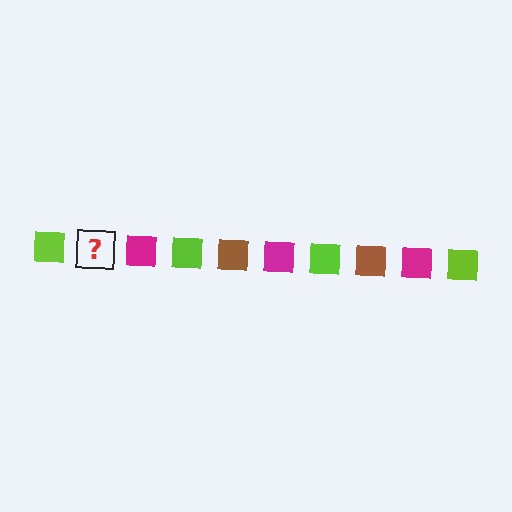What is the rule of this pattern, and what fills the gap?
The rule is that the pattern cycles through lime, brown, magenta squares. The gap should be filled with a brown square.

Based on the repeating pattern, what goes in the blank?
The blank should be a brown square.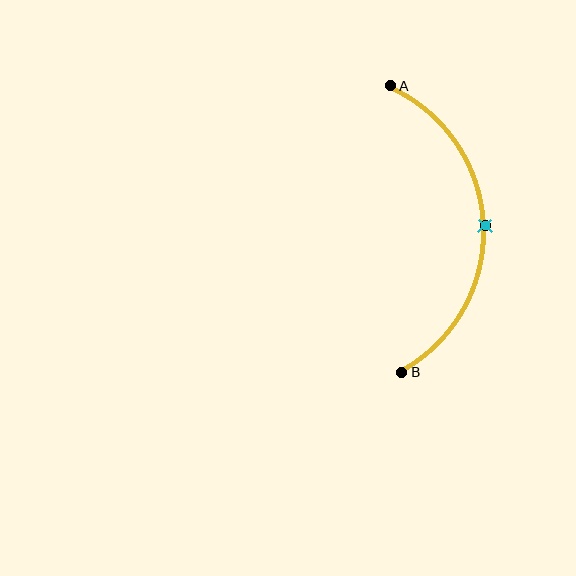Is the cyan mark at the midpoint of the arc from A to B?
Yes. The cyan mark lies on the arc at equal arc-length from both A and B — it is the arc midpoint.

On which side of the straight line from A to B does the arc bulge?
The arc bulges to the right of the straight line connecting A and B.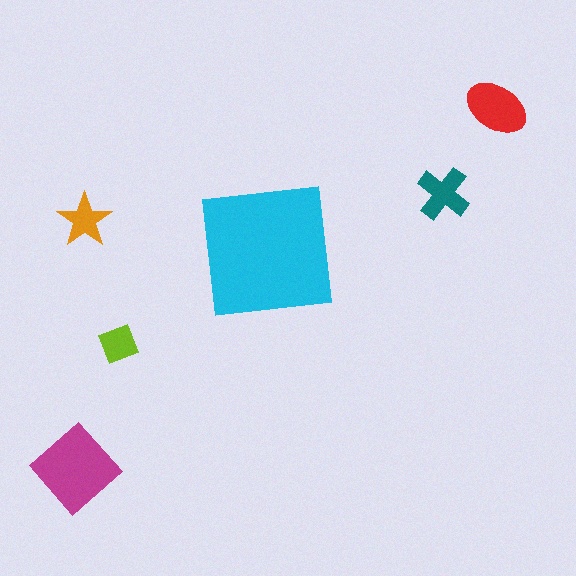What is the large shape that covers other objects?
A cyan square.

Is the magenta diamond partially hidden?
No, the magenta diamond is fully visible.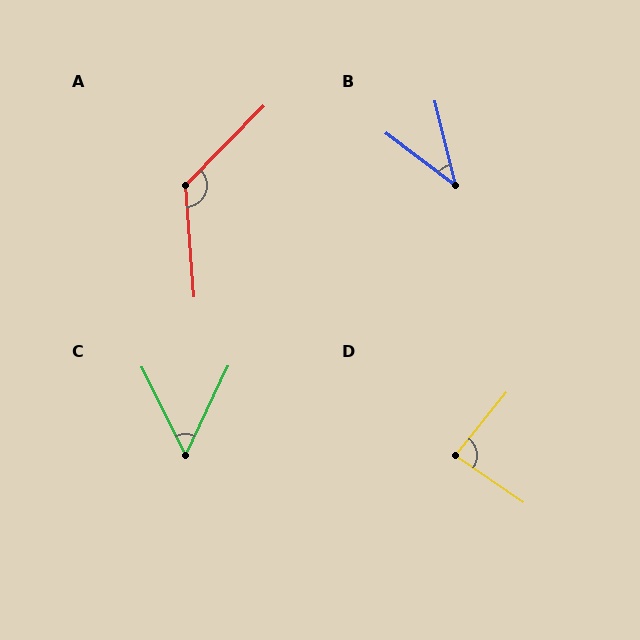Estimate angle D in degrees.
Approximately 86 degrees.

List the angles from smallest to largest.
B (39°), C (52°), D (86°), A (131°).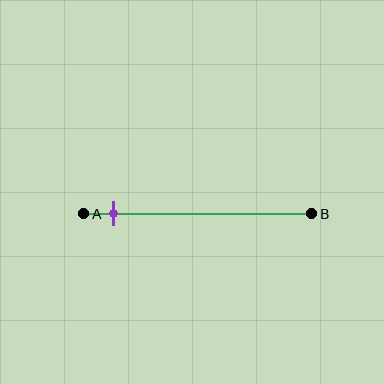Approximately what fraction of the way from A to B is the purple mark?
The purple mark is approximately 15% of the way from A to B.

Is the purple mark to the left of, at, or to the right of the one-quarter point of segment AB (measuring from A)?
The purple mark is to the left of the one-quarter point of segment AB.